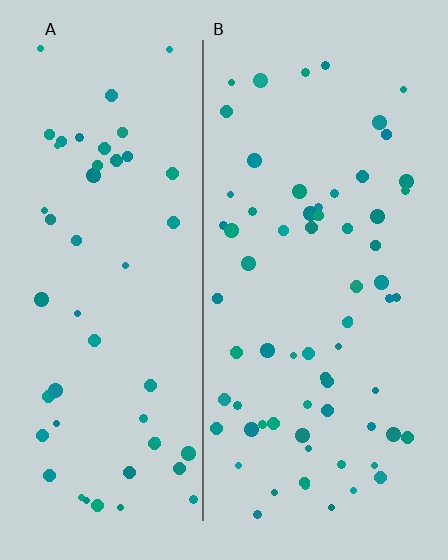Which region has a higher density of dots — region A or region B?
B (the right).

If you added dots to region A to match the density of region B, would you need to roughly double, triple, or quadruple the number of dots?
Approximately double.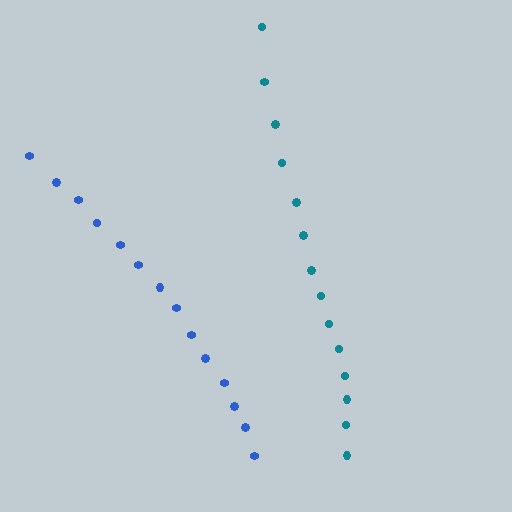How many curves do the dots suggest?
There are 2 distinct paths.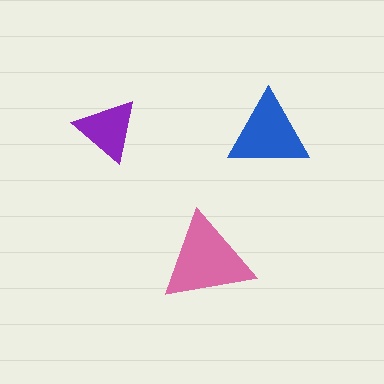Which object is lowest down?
The pink triangle is bottommost.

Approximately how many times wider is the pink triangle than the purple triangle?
About 1.5 times wider.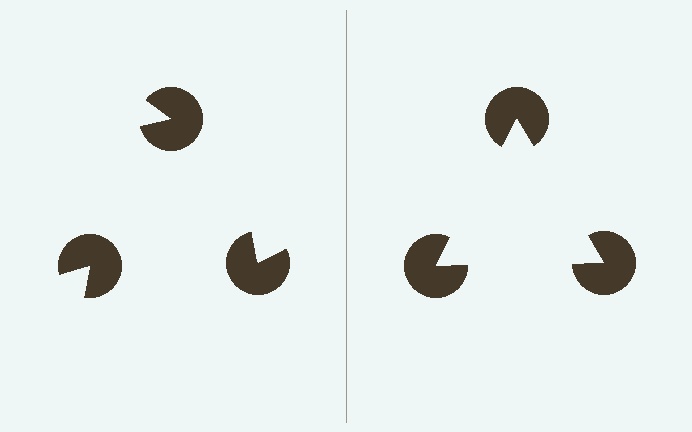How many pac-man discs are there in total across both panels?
6 — 3 on each side.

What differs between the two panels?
The pac-man discs are positioned identically on both sides; only the wedge orientations differ. On the right they align to a triangle; on the left they are misaligned.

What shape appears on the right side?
An illusory triangle.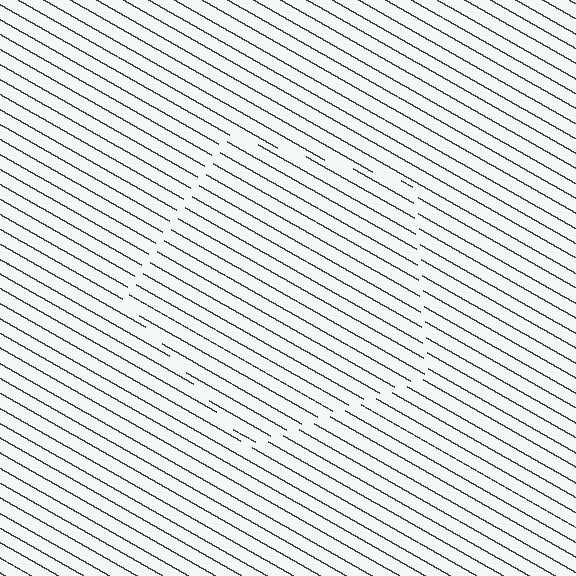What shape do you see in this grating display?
An illusory pentagon. The interior of the shape contains the same grating, shifted by half a period — the contour is defined by the phase discontinuity where line-ends from the inner and outer gratings abut.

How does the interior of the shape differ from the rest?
The interior of the shape contains the same grating, shifted by half a period — the contour is defined by the phase discontinuity where line-ends from the inner and outer gratings abut.